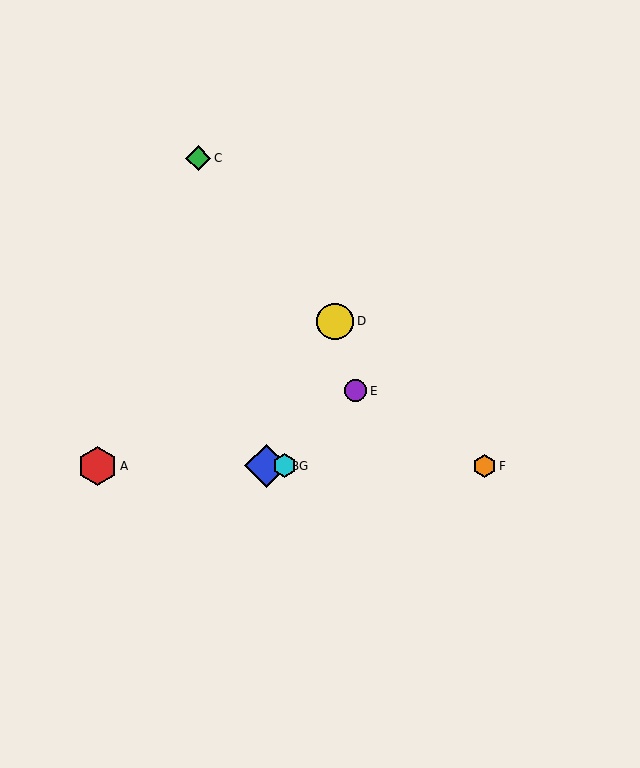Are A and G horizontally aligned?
Yes, both are at y≈466.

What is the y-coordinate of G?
Object G is at y≈466.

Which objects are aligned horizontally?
Objects A, B, F, G are aligned horizontally.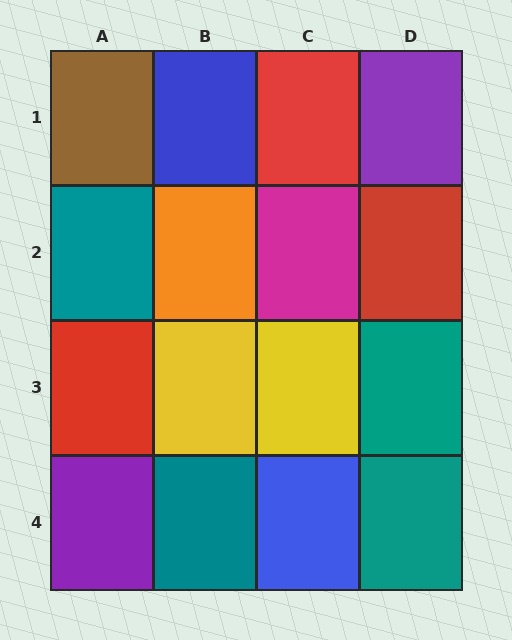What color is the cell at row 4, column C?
Blue.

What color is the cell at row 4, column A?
Purple.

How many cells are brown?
1 cell is brown.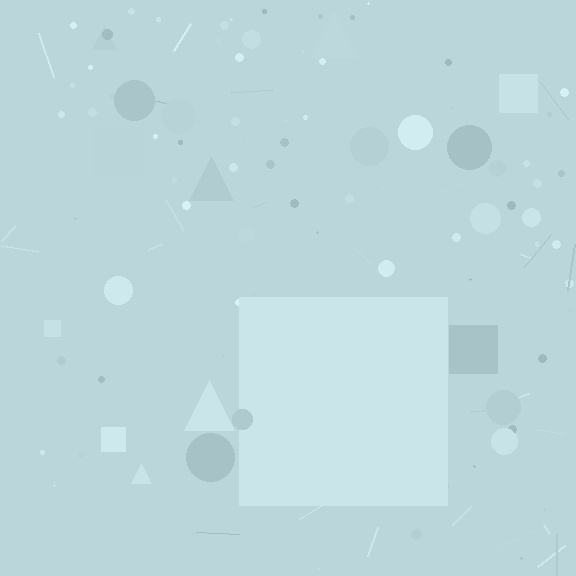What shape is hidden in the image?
A square is hidden in the image.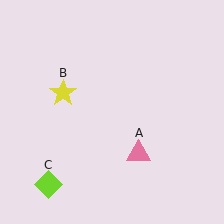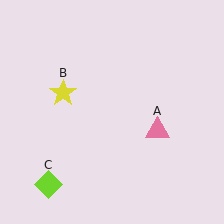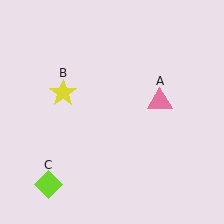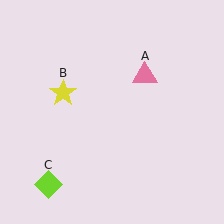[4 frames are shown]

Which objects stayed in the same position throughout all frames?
Yellow star (object B) and lime diamond (object C) remained stationary.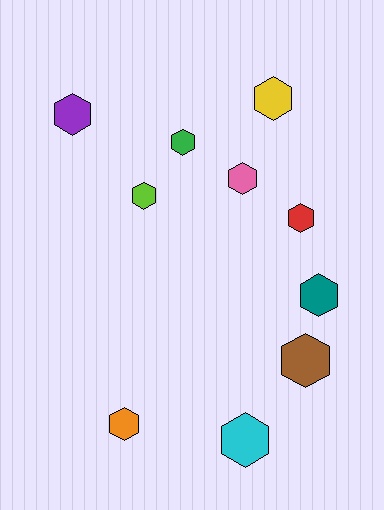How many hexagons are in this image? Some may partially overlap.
There are 10 hexagons.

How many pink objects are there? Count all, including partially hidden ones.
There is 1 pink object.